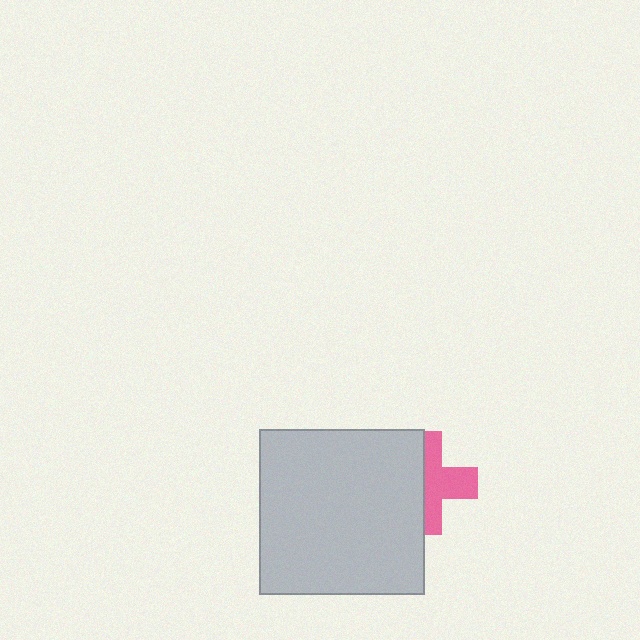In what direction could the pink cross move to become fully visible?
The pink cross could move right. That would shift it out from behind the light gray square entirely.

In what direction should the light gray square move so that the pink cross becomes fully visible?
The light gray square should move left. That is the shortest direction to clear the overlap and leave the pink cross fully visible.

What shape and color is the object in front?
The object in front is a light gray square.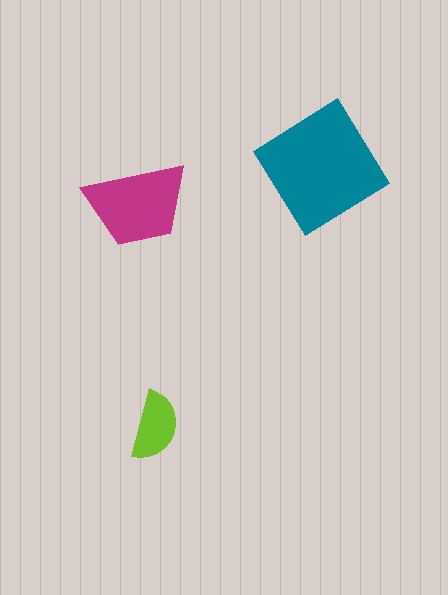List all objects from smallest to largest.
The lime semicircle, the magenta trapezoid, the teal diamond.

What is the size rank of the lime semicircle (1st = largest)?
3rd.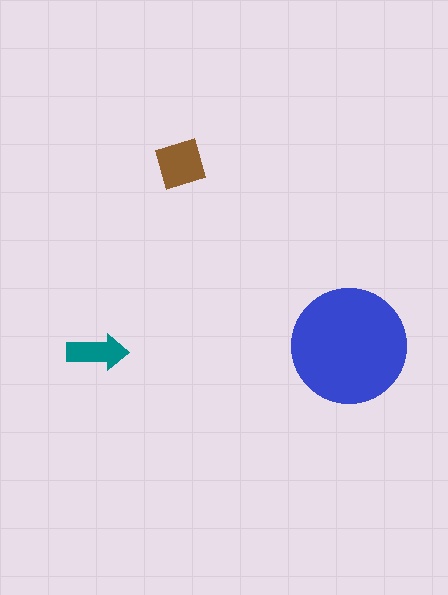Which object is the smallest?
The teal arrow.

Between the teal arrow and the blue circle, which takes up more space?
The blue circle.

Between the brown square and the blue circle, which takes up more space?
The blue circle.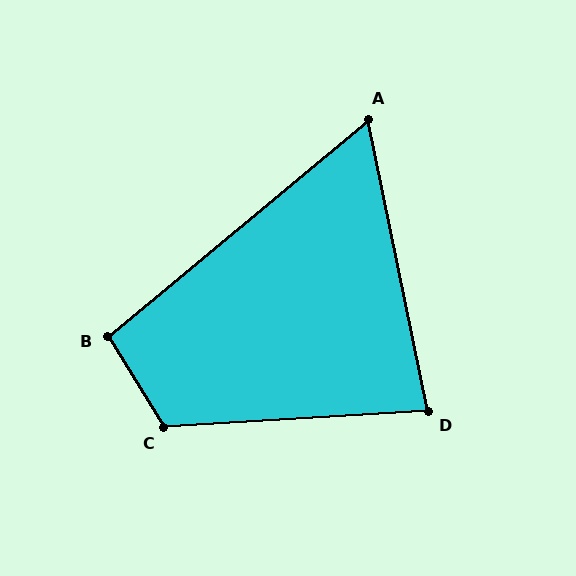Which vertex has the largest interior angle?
C, at approximately 118 degrees.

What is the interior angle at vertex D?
Approximately 82 degrees (acute).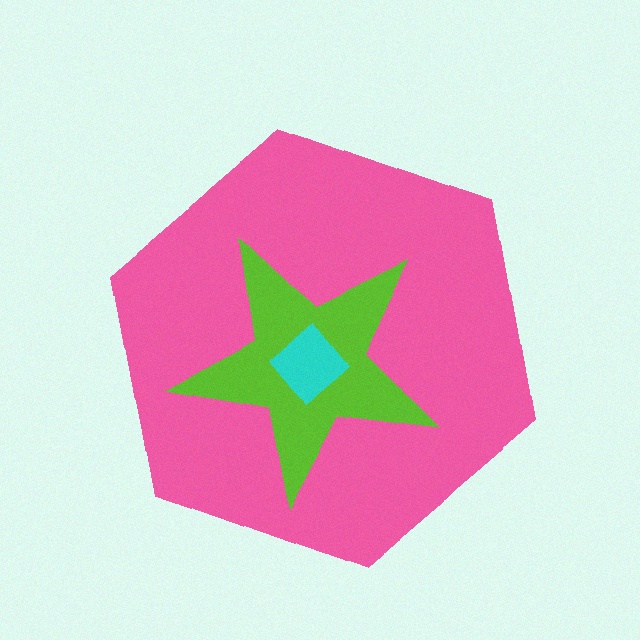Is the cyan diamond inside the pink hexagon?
Yes.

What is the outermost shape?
The pink hexagon.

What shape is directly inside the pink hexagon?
The lime star.